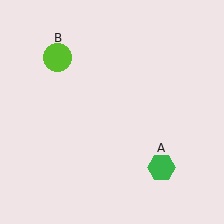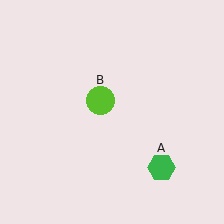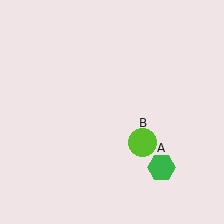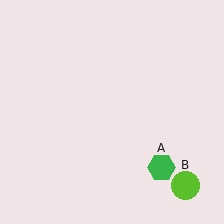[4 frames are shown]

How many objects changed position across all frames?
1 object changed position: lime circle (object B).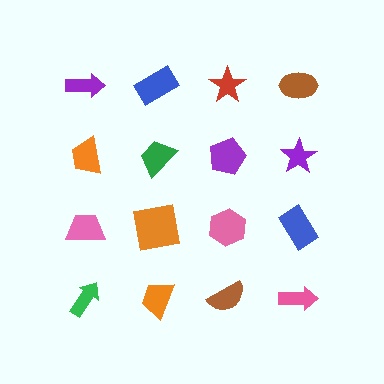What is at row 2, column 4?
A purple star.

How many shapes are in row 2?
4 shapes.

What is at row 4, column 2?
An orange trapezoid.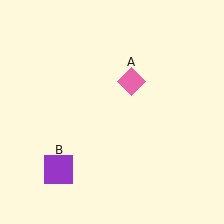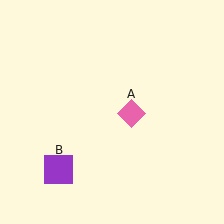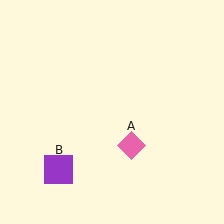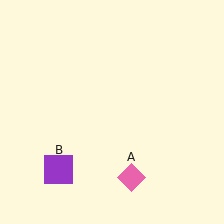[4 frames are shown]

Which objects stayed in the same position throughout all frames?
Purple square (object B) remained stationary.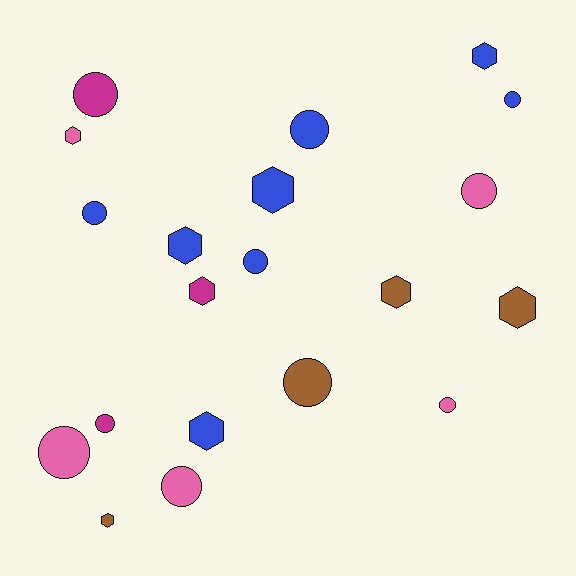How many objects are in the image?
There are 20 objects.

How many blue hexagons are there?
There are 4 blue hexagons.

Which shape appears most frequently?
Circle, with 11 objects.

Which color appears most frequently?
Blue, with 8 objects.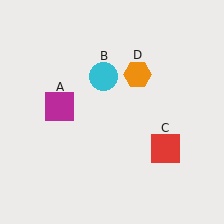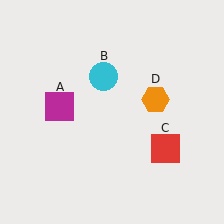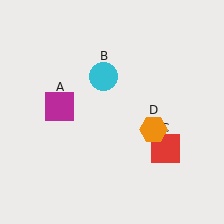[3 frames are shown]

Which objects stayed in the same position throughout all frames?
Magenta square (object A) and cyan circle (object B) and red square (object C) remained stationary.